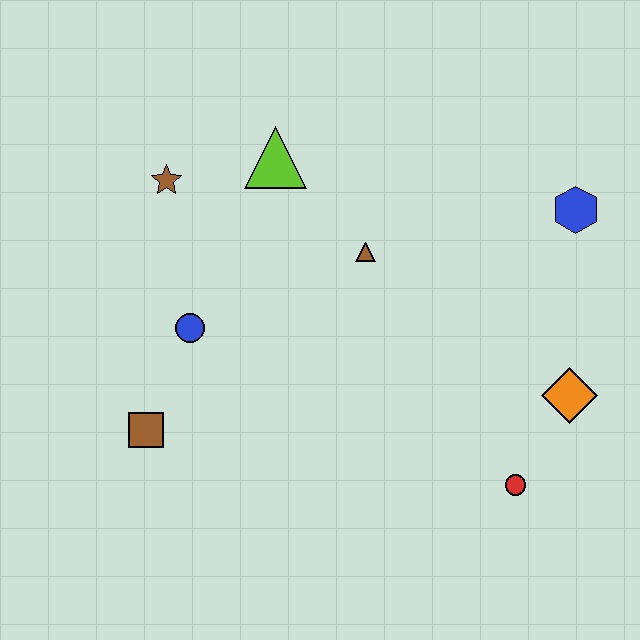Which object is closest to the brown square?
The blue circle is closest to the brown square.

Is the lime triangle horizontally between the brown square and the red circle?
Yes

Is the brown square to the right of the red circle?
No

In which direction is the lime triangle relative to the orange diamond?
The lime triangle is to the left of the orange diamond.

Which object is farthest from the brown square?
The blue hexagon is farthest from the brown square.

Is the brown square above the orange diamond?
No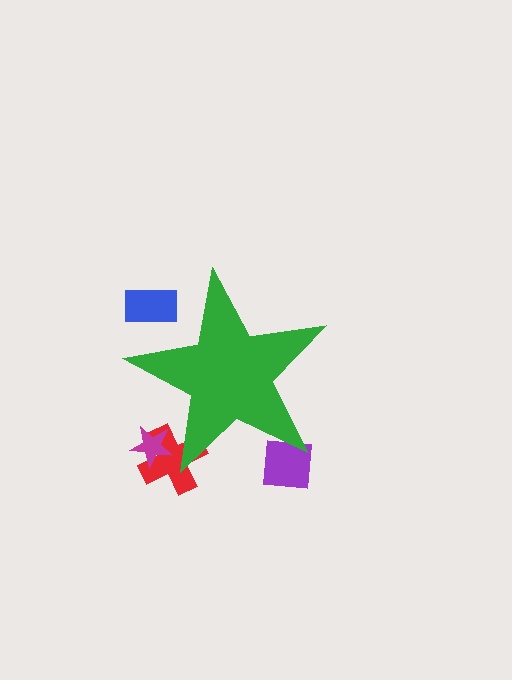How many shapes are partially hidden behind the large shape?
4 shapes are partially hidden.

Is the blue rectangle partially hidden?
Yes, the blue rectangle is partially hidden behind the green star.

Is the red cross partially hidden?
Yes, the red cross is partially hidden behind the green star.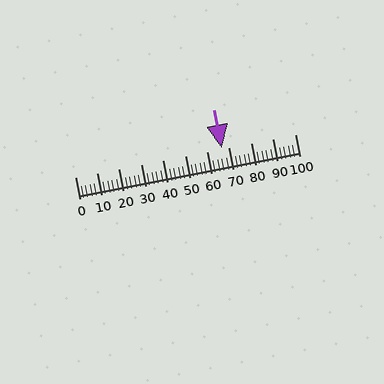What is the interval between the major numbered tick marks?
The major tick marks are spaced 10 units apart.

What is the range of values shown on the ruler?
The ruler shows values from 0 to 100.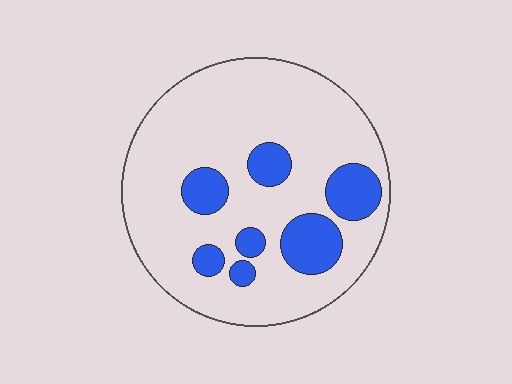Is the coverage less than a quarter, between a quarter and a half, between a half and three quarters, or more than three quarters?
Less than a quarter.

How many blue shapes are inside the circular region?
7.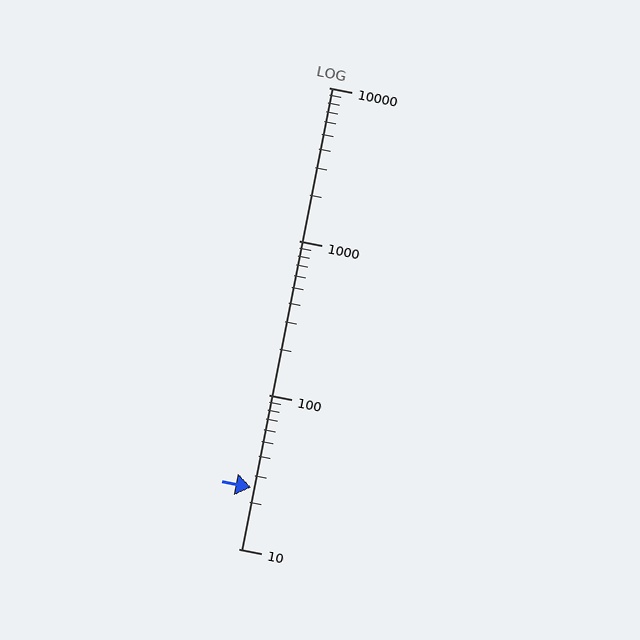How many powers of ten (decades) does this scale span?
The scale spans 3 decades, from 10 to 10000.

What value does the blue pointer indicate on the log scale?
The pointer indicates approximately 25.